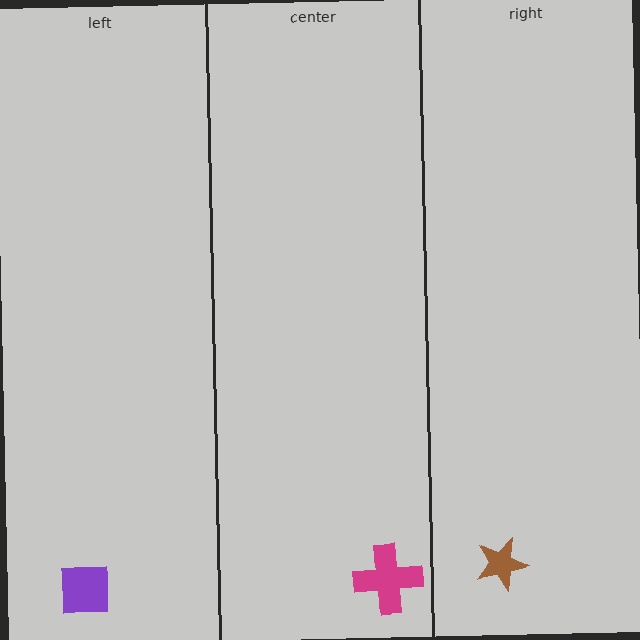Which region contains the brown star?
The right region.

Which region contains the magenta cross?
The center region.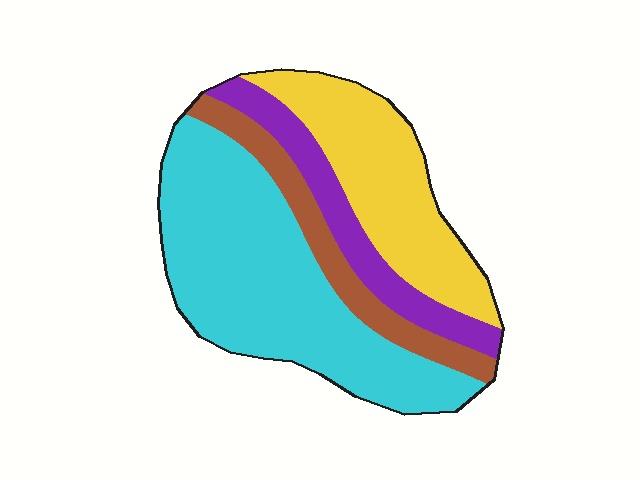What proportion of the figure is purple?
Purple covers around 15% of the figure.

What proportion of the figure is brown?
Brown takes up about one eighth (1/8) of the figure.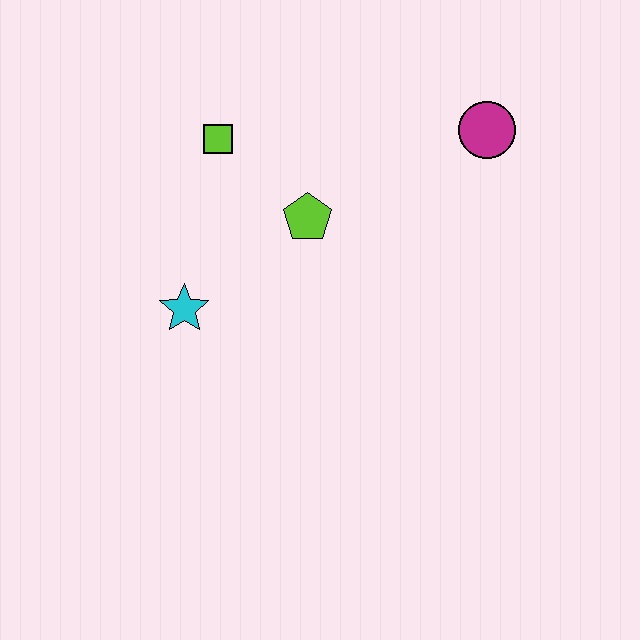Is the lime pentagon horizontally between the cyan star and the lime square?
No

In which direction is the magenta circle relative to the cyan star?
The magenta circle is to the right of the cyan star.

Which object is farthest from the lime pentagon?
The magenta circle is farthest from the lime pentagon.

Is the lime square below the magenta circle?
Yes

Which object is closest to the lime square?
The lime pentagon is closest to the lime square.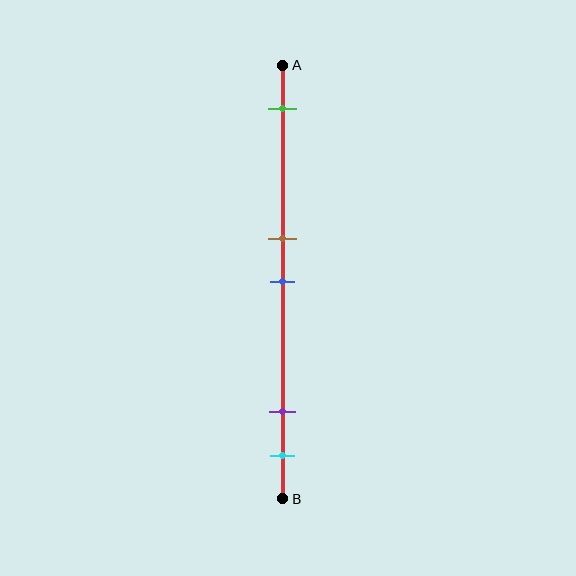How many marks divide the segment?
There are 5 marks dividing the segment.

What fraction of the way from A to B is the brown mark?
The brown mark is approximately 40% (0.4) of the way from A to B.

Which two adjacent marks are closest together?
The brown and blue marks are the closest adjacent pair.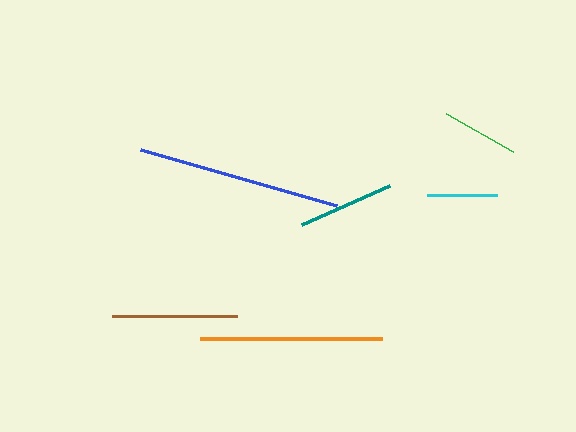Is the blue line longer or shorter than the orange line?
The blue line is longer than the orange line.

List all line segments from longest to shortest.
From longest to shortest: blue, orange, brown, teal, green, cyan.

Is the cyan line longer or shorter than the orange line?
The orange line is longer than the cyan line.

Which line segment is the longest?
The blue line is the longest at approximately 204 pixels.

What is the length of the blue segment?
The blue segment is approximately 204 pixels long.